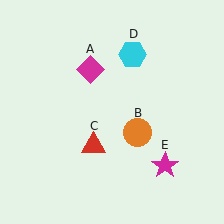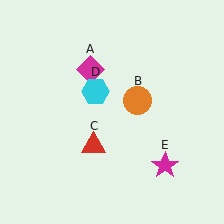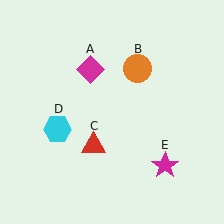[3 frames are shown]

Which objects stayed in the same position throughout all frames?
Magenta diamond (object A) and red triangle (object C) and magenta star (object E) remained stationary.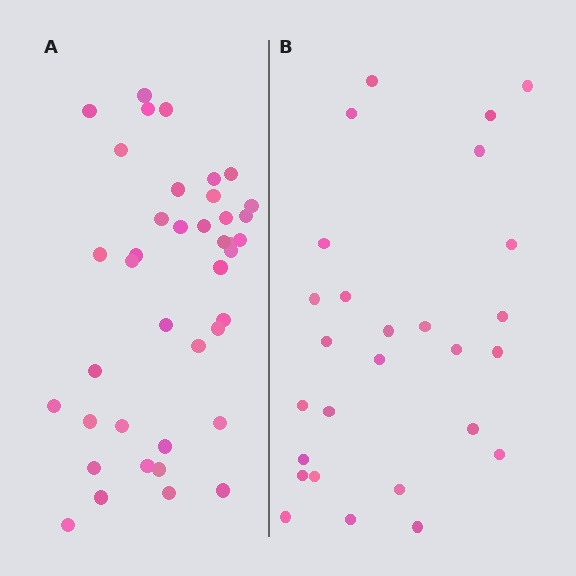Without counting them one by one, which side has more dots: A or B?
Region A (the left region) has more dots.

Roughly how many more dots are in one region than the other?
Region A has approximately 15 more dots than region B.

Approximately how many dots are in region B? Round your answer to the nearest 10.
About 30 dots. (The exact count is 27, which rounds to 30.)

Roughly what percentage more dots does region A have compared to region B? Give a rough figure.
About 50% more.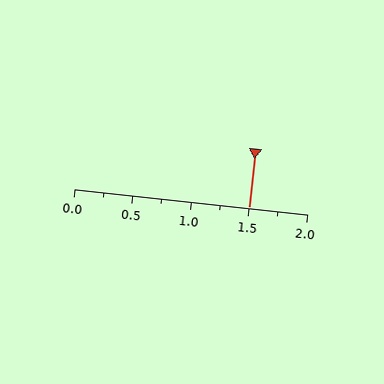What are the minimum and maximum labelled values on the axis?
The axis runs from 0.0 to 2.0.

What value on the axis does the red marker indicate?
The marker indicates approximately 1.5.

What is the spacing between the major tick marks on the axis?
The major ticks are spaced 0.5 apart.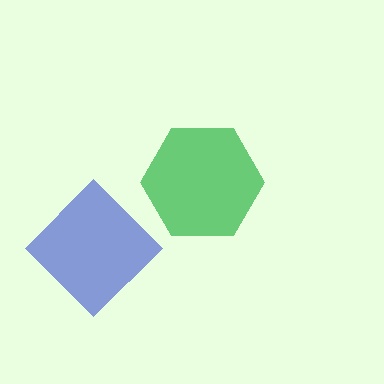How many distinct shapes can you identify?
There are 2 distinct shapes: a blue diamond, a green hexagon.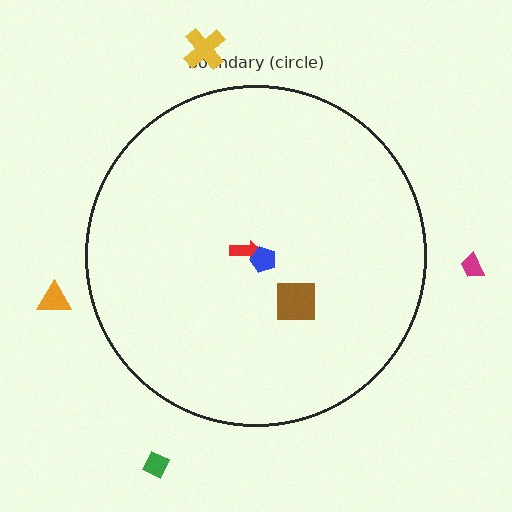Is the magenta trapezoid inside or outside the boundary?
Outside.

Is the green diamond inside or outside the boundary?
Outside.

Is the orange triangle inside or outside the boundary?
Outside.